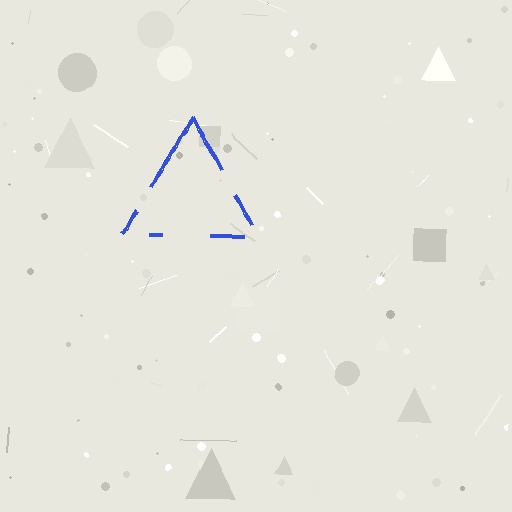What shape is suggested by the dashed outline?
The dashed outline suggests a triangle.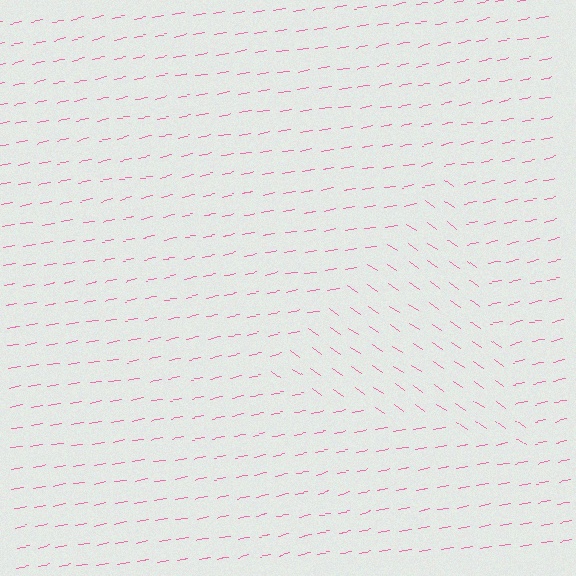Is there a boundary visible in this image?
Yes, there is a texture boundary formed by a change in line orientation.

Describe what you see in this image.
The image is filled with small pink line segments. A triangle region in the image has lines oriented differently from the surrounding lines, creating a visible texture boundary.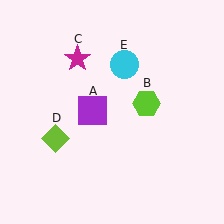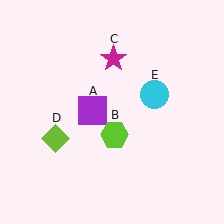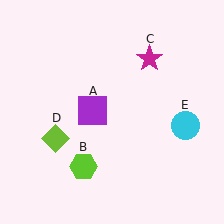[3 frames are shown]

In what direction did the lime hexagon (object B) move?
The lime hexagon (object B) moved down and to the left.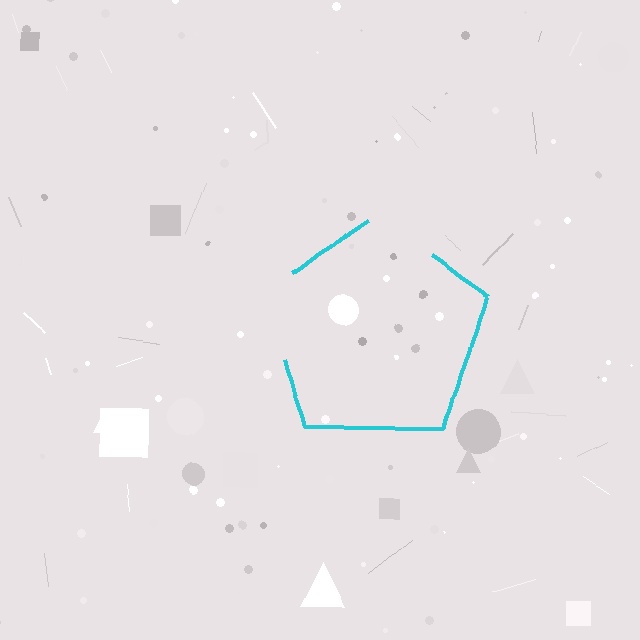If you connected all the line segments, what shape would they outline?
They would outline a pentagon.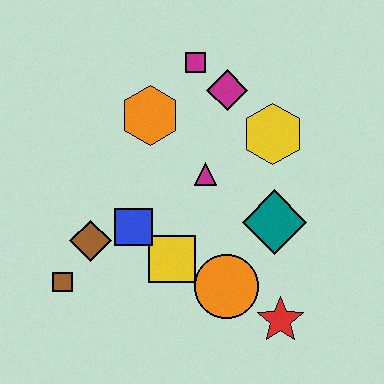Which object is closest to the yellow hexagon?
The magenta diamond is closest to the yellow hexagon.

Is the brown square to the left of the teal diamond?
Yes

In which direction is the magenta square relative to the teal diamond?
The magenta square is above the teal diamond.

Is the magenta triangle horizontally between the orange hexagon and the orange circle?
Yes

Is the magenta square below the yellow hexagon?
No